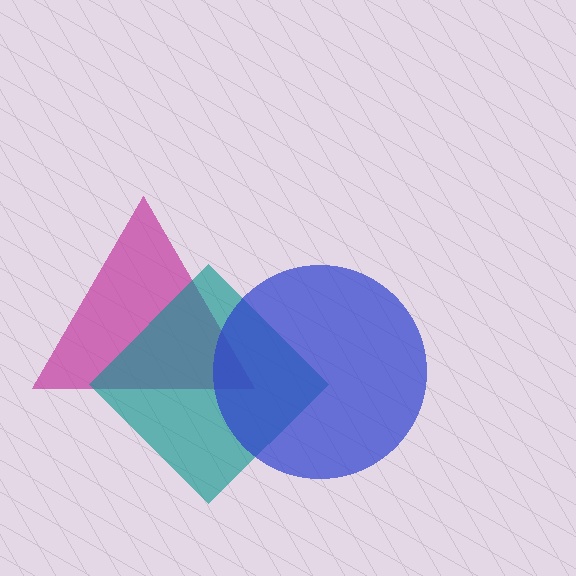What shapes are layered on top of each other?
The layered shapes are: a magenta triangle, a teal diamond, a blue circle.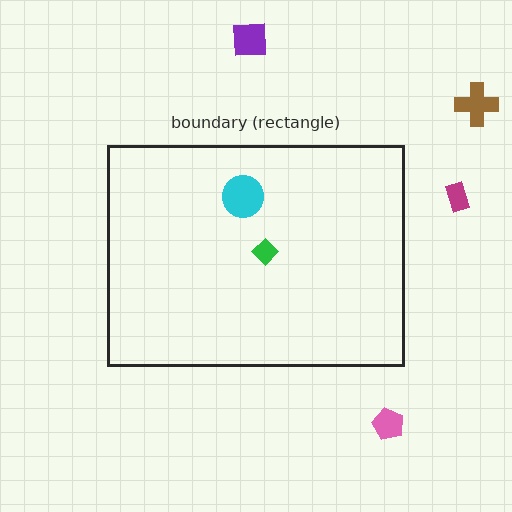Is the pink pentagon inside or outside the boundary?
Outside.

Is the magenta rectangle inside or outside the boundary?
Outside.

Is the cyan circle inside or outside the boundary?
Inside.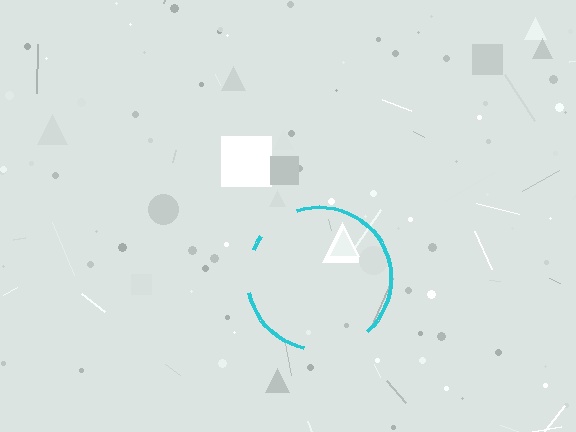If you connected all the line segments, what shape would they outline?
They would outline a circle.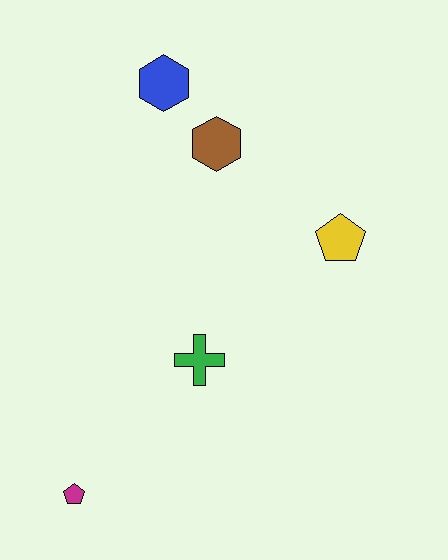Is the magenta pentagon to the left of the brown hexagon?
Yes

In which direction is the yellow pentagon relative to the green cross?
The yellow pentagon is to the right of the green cross.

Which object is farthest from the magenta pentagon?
The blue hexagon is farthest from the magenta pentagon.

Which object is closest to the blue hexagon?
The brown hexagon is closest to the blue hexagon.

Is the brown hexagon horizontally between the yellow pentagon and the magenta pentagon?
Yes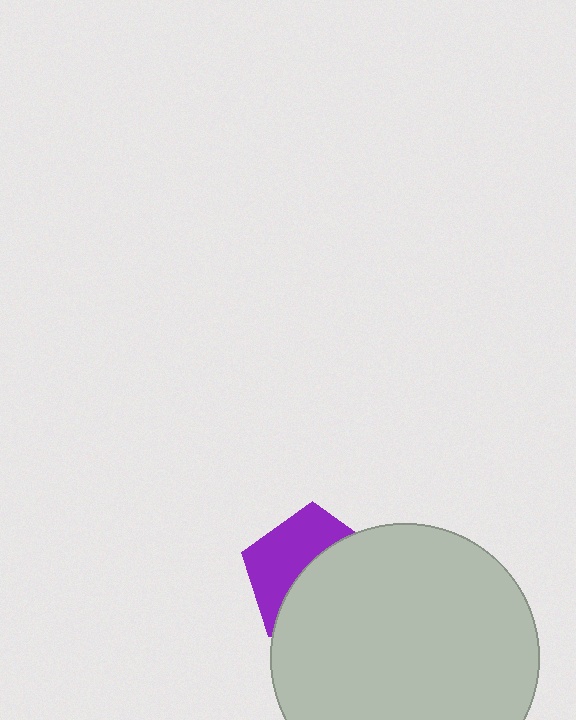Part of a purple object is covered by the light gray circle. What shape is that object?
It is a pentagon.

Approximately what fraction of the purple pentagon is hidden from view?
Roughly 56% of the purple pentagon is hidden behind the light gray circle.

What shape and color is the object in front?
The object in front is a light gray circle.